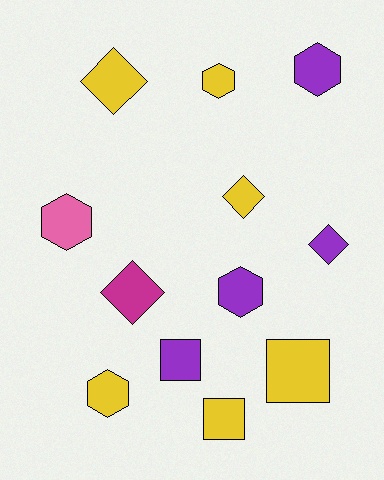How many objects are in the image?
There are 12 objects.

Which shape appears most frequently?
Hexagon, with 5 objects.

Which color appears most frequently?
Yellow, with 6 objects.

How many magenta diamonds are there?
There is 1 magenta diamond.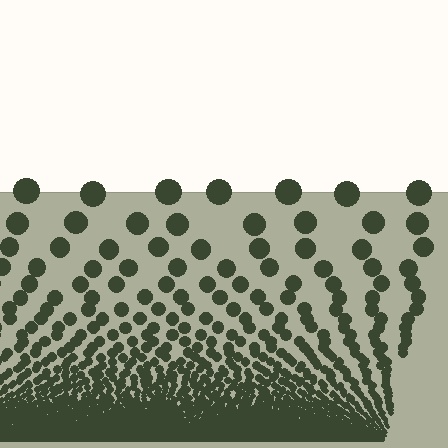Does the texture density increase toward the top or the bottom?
Density increases toward the bottom.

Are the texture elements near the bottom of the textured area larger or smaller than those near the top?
Smaller. The gradient is inverted — elements near the bottom are smaller and denser.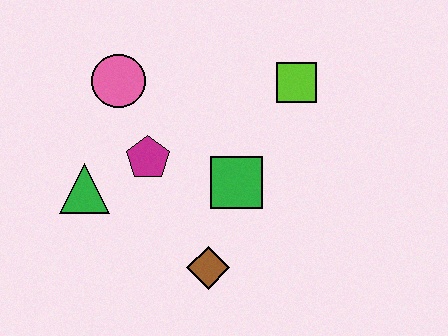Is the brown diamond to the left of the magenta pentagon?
No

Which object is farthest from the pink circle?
The brown diamond is farthest from the pink circle.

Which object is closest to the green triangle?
The magenta pentagon is closest to the green triangle.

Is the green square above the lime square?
No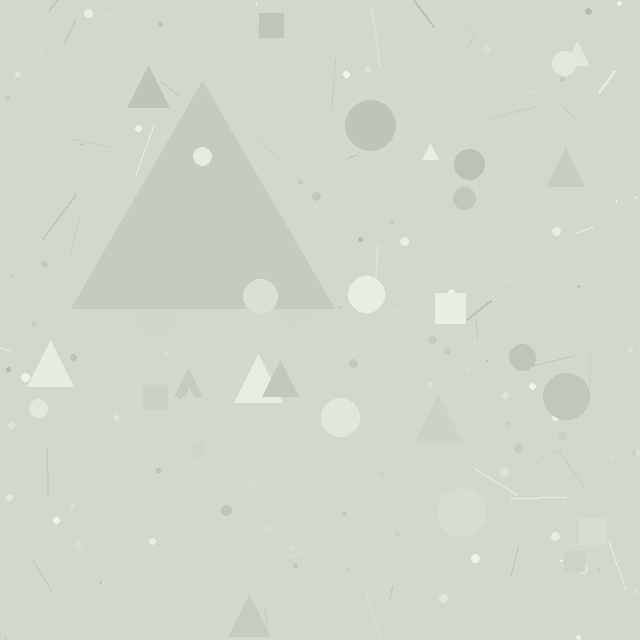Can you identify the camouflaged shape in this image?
The camouflaged shape is a triangle.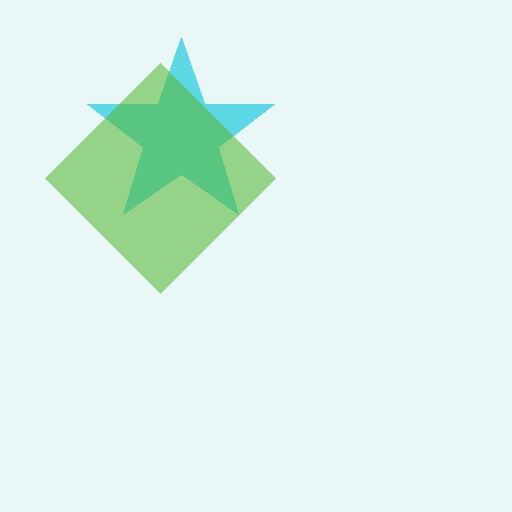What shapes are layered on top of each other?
The layered shapes are: a cyan star, a lime diamond.